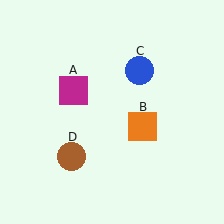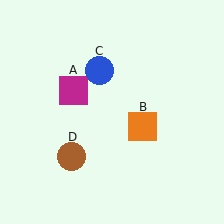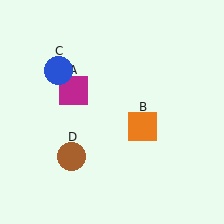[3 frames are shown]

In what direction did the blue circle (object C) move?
The blue circle (object C) moved left.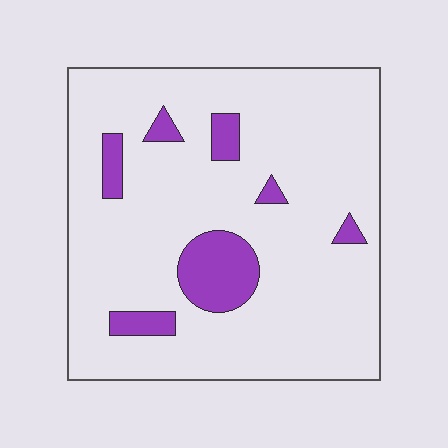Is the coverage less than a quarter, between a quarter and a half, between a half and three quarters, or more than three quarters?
Less than a quarter.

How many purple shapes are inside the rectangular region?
7.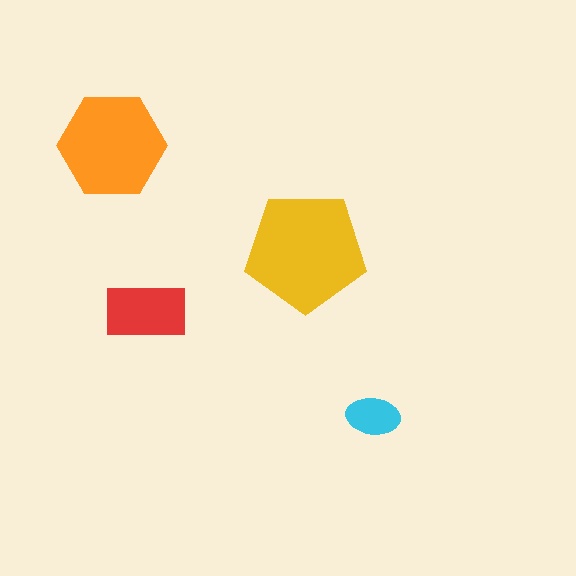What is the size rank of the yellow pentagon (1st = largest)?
1st.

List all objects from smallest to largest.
The cyan ellipse, the red rectangle, the orange hexagon, the yellow pentagon.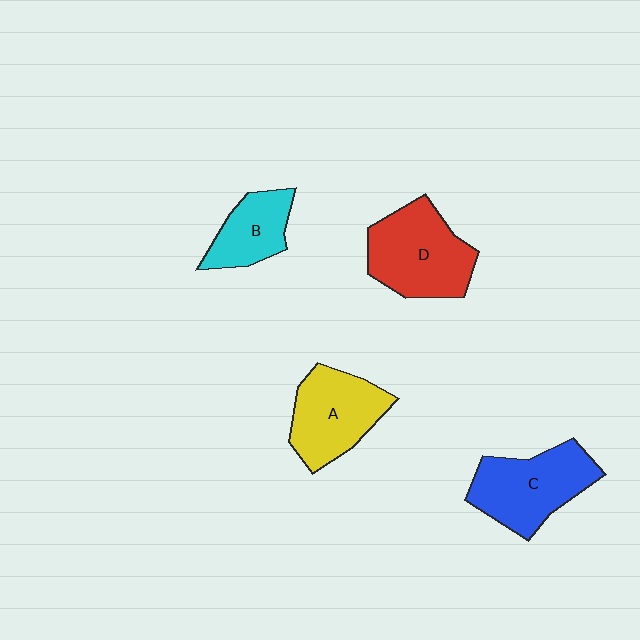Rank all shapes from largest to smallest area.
From largest to smallest: D (red), C (blue), A (yellow), B (cyan).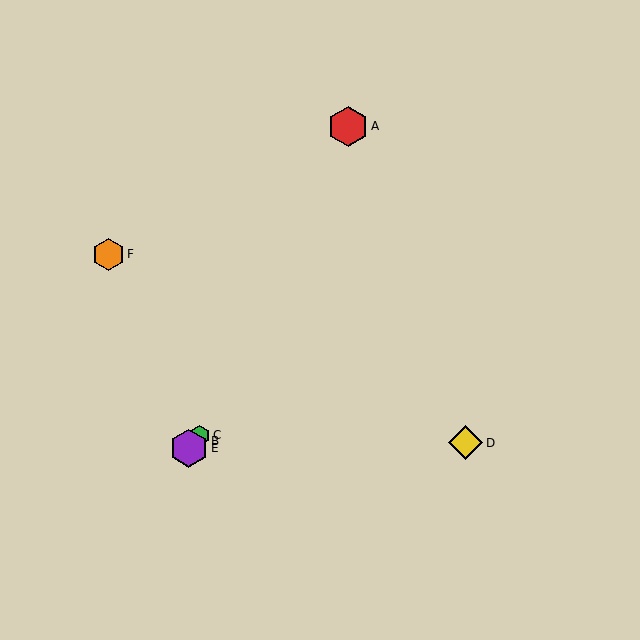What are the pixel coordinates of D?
Object D is at (466, 443).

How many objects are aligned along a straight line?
3 objects (B, C, E) are aligned along a straight line.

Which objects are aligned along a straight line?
Objects B, C, E are aligned along a straight line.